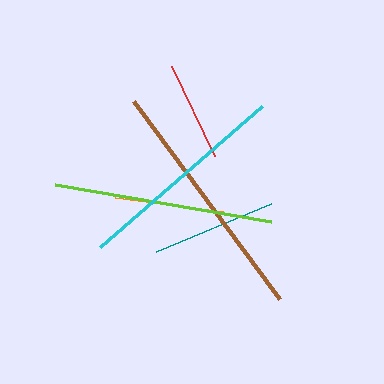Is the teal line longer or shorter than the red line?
The teal line is longer than the red line.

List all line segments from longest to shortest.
From longest to shortest: brown, lime, cyan, teal, orange, red.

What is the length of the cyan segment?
The cyan segment is approximately 214 pixels long.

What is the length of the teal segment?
The teal segment is approximately 125 pixels long.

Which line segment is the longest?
The brown line is the longest at approximately 246 pixels.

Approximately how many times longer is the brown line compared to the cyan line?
The brown line is approximately 1.1 times the length of the cyan line.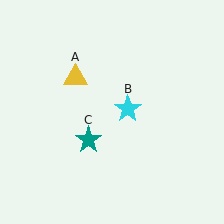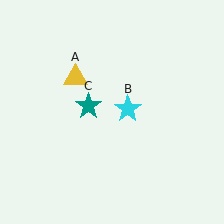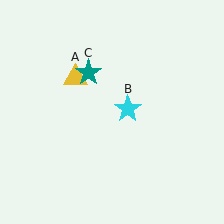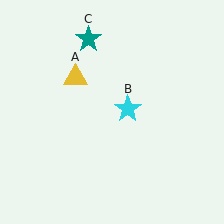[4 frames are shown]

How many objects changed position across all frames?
1 object changed position: teal star (object C).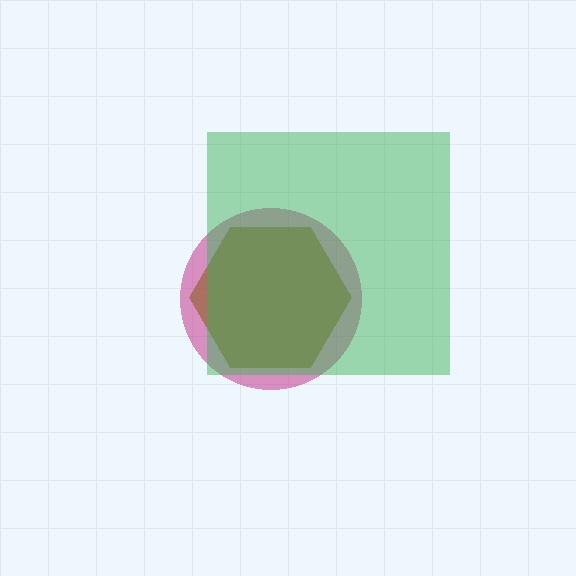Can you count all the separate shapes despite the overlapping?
Yes, there are 3 separate shapes.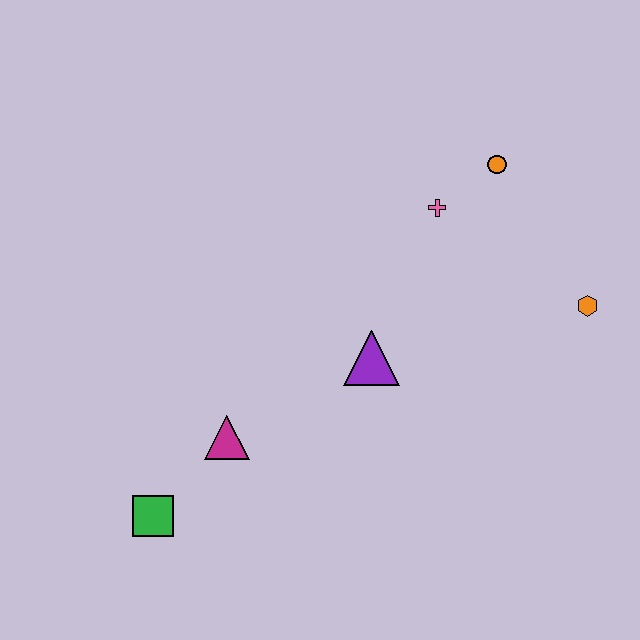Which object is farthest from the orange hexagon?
The green square is farthest from the orange hexagon.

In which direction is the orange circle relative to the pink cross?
The orange circle is to the right of the pink cross.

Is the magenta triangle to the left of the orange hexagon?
Yes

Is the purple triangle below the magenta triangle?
No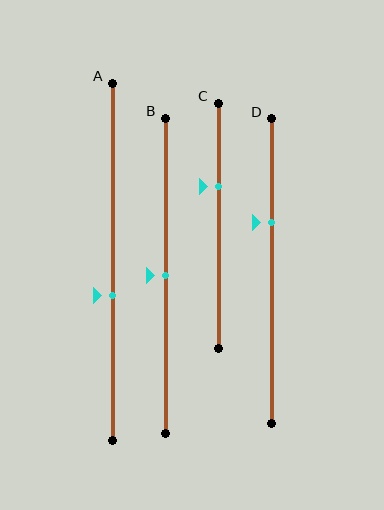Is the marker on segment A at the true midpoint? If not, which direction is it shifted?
No, the marker on segment A is shifted downward by about 10% of the segment length.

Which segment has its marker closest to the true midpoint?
Segment B has its marker closest to the true midpoint.